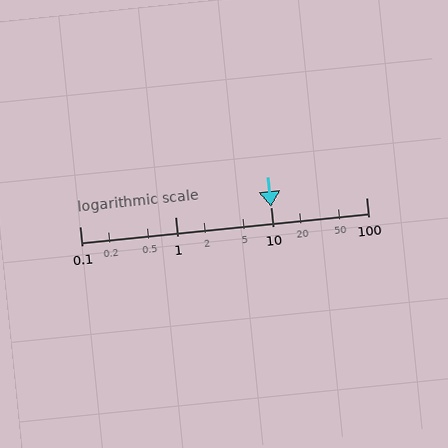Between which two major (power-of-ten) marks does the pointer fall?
The pointer is between 10 and 100.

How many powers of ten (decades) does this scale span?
The scale spans 3 decades, from 0.1 to 100.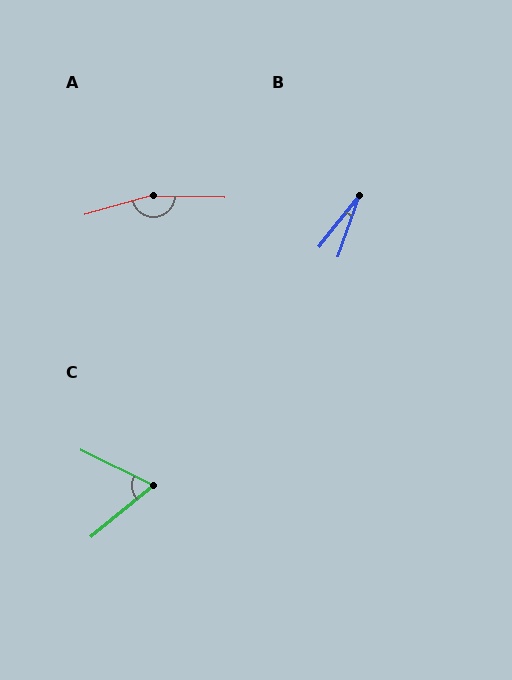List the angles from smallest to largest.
B (19°), C (65°), A (163°).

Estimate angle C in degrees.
Approximately 65 degrees.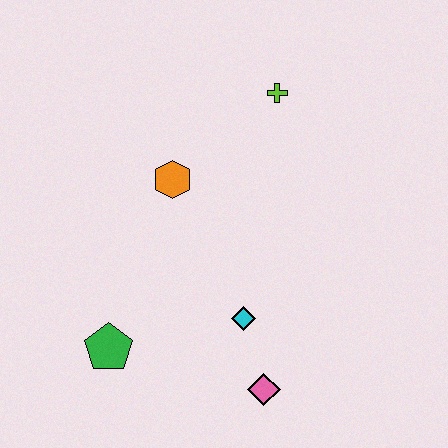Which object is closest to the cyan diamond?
The pink diamond is closest to the cyan diamond.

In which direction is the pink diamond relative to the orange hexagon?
The pink diamond is below the orange hexagon.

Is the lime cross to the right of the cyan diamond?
Yes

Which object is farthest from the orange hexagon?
The pink diamond is farthest from the orange hexagon.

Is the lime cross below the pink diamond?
No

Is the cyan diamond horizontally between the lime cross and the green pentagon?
Yes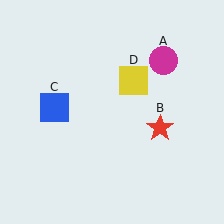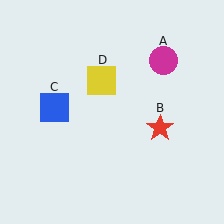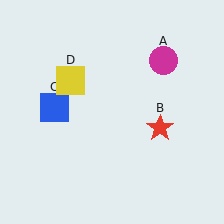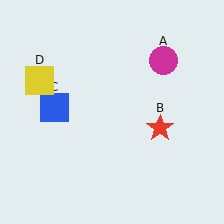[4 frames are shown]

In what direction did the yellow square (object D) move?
The yellow square (object D) moved left.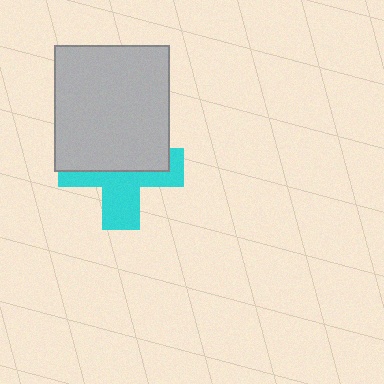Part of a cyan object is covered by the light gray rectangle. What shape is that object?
It is a cross.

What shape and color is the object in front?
The object in front is a light gray rectangle.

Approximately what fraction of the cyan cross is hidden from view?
Roughly 52% of the cyan cross is hidden behind the light gray rectangle.